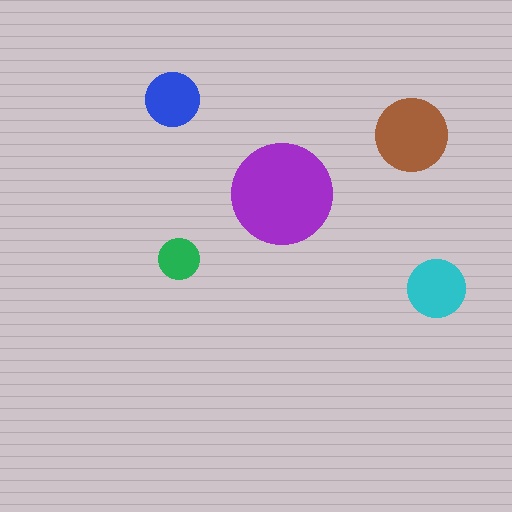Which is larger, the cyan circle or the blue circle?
The cyan one.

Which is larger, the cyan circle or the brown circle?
The brown one.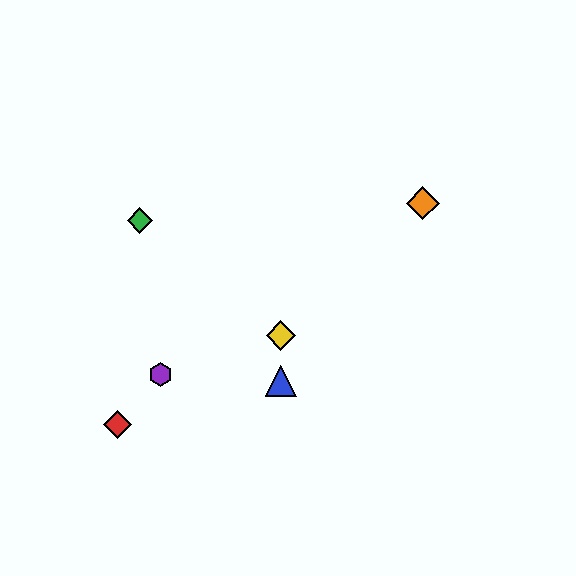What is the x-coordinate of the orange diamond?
The orange diamond is at x≈423.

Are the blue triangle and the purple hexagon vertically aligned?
No, the blue triangle is at x≈281 and the purple hexagon is at x≈161.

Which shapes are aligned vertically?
The blue triangle, the yellow diamond are aligned vertically.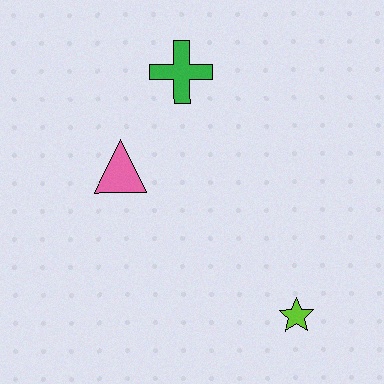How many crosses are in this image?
There is 1 cross.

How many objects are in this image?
There are 3 objects.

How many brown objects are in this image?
There are no brown objects.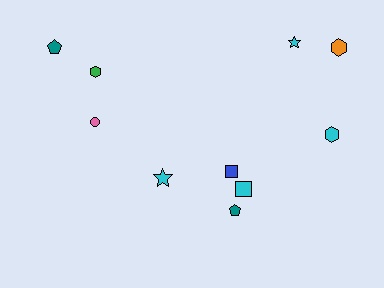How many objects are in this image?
There are 10 objects.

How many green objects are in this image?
There is 1 green object.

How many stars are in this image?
There are 2 stars.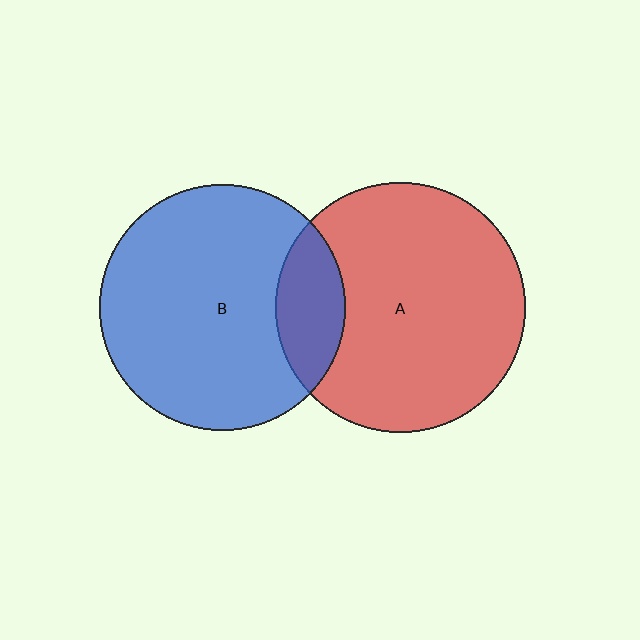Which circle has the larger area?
Circle A (red).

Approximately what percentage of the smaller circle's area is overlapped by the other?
Approximately 20%.